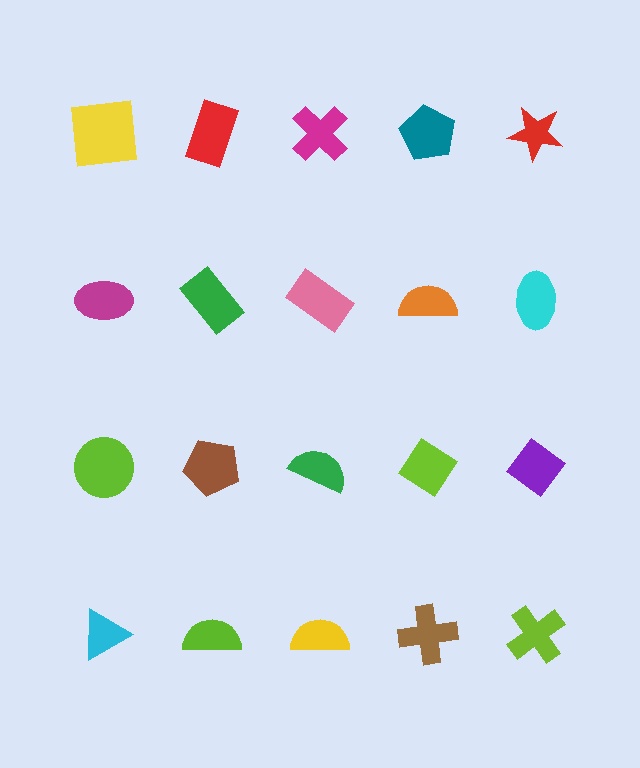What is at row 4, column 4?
A brown cross.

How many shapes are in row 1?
5 shapes.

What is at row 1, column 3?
A magenta cross.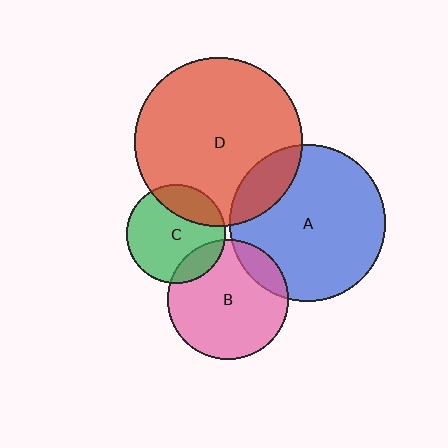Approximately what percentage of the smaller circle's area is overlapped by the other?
Approximately 15%.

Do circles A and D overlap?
Yes.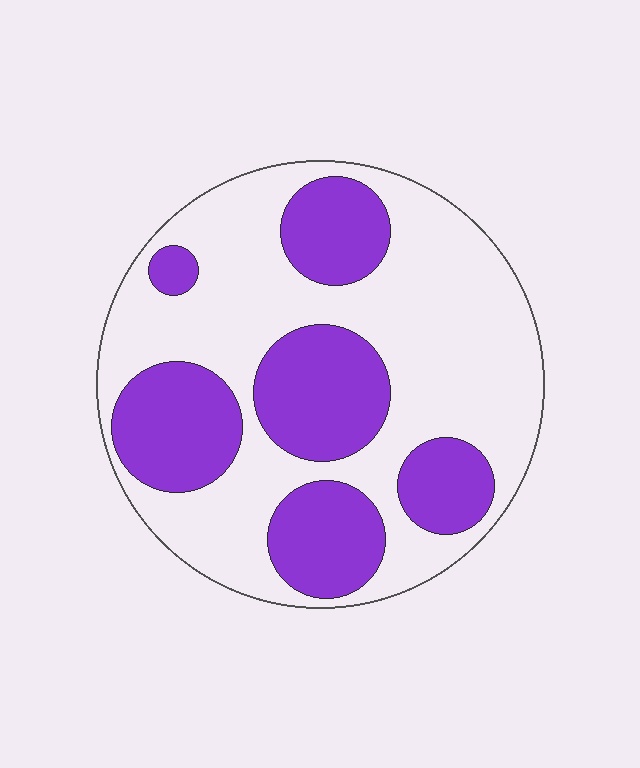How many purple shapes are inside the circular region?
6.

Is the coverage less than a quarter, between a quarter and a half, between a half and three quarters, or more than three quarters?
Between a quarter and a half.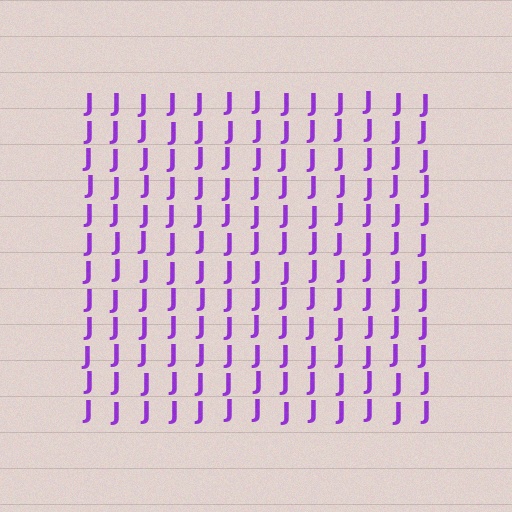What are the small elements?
The small elements are letter J's.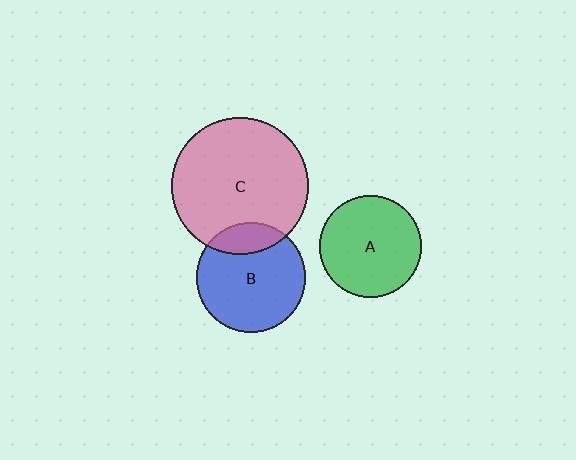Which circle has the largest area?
Circle C (pink).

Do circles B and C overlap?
Yes.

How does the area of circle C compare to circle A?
Approximately 1.8 times.